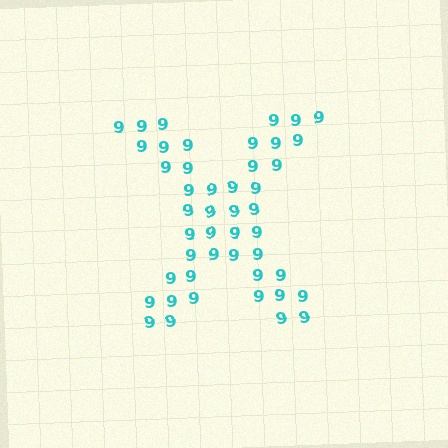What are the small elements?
The small elements are digit 9's.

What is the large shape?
The large shape is the letter X.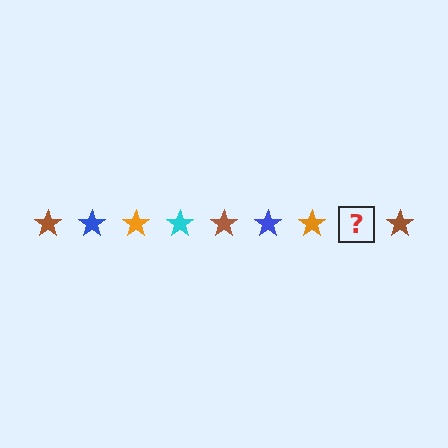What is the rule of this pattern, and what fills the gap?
The rule is that the pattern cycles through brown, blue, orange, cyan stars. The gap should be filled with a cyan star.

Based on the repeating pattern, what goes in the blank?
The blank should be a cyan star.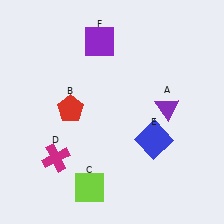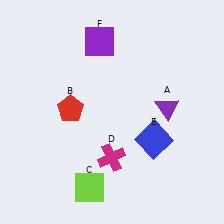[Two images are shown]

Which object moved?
The magenta cross (D) moved right.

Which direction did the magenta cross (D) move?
The magenta cross (D) moved right.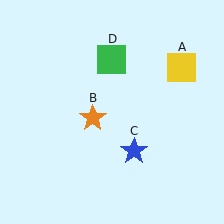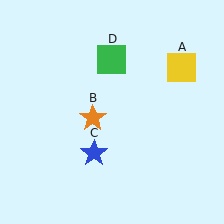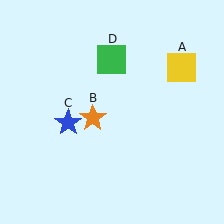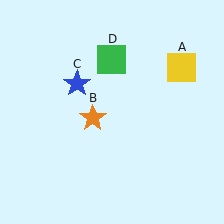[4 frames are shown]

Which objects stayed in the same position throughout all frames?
Yellow square (object A) and orange star (object B) and green square (object D) remained stationary.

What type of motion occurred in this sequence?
The blue star (object C) rotated clockwise around the center of the scene.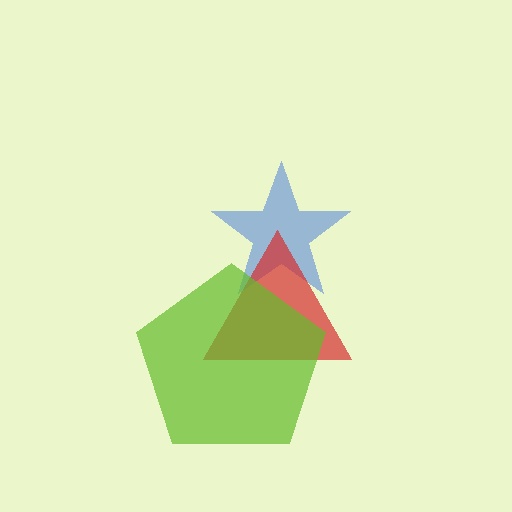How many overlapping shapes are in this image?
There are 3 overlapping shapes in the image.